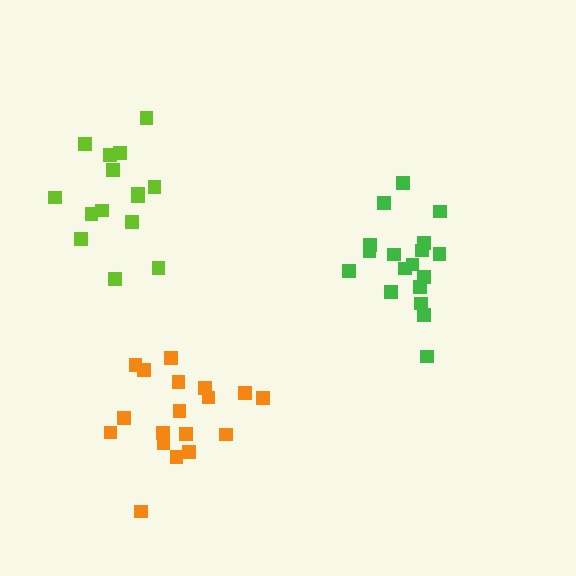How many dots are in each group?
Group 1: 19 dots, Group 2: 15 dots, Group 3: 18 dots (52 total).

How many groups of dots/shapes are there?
There are 3 groups.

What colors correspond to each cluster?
The clusters are colored: green, lime, orange.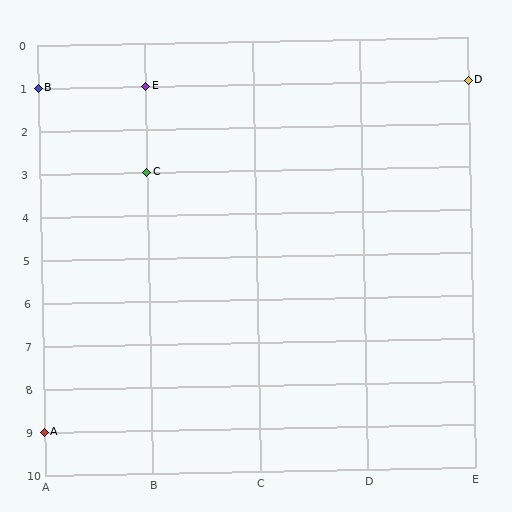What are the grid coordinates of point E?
Point E is at grid coordinates (B, 1).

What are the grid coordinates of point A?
Point A is at grid coordinates (A, 9).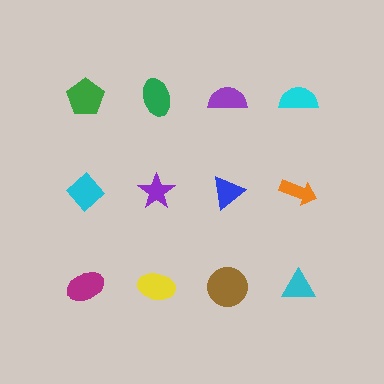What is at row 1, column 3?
A purple semicircle.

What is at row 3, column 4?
A cyan triangle.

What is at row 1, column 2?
A green ellipse.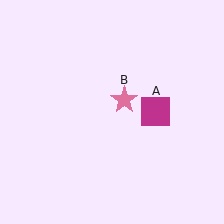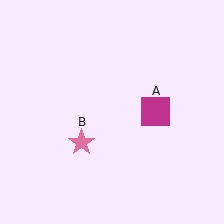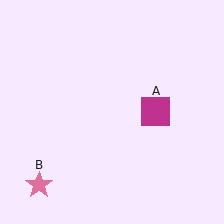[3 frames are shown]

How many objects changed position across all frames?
1 object changed position: pink star (object B).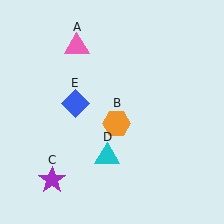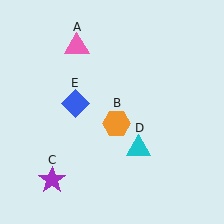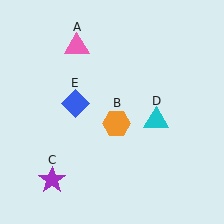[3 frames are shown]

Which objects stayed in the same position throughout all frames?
Pink triangle (object A) and orange hexagon (object B) and purple star (object C) and blue diamond (object E) remained stationary.